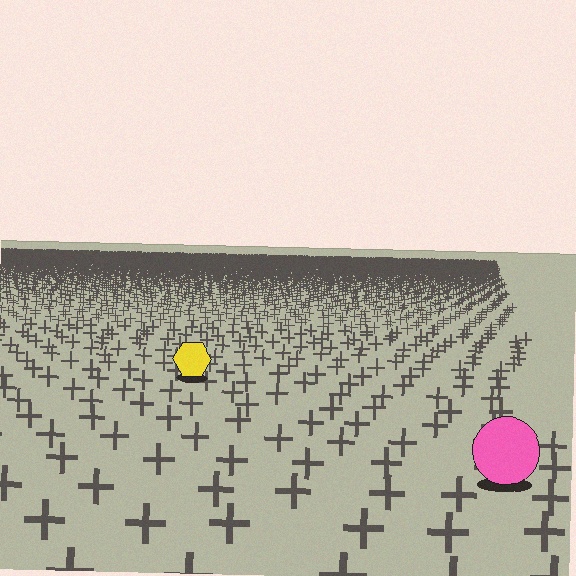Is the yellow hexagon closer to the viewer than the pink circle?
No. The pink circle is closer — you can tell from the texture gradient: the ground texture is coarser near it.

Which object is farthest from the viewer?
The yellow hexagon is farthest from the viewer. It appears smaller and the ground texture around it is denser.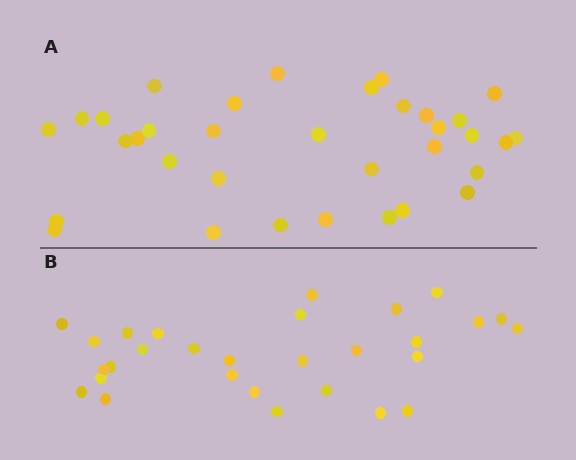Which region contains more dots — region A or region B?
Region A (the top region) has more dots.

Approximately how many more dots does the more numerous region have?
Region A has about 5 more dots than region B.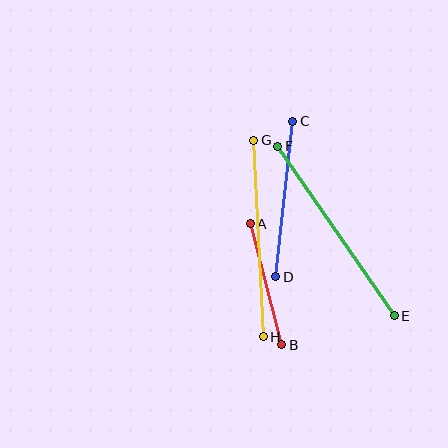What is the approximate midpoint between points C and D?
The midpoint is at approximately (284, 199) pixels.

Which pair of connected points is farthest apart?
Points E and F are farthest apart.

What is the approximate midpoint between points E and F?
The midpoint is at approximately (336, 231) pixels.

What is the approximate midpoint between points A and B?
The midpoint is at approximately (266, 284) pixels.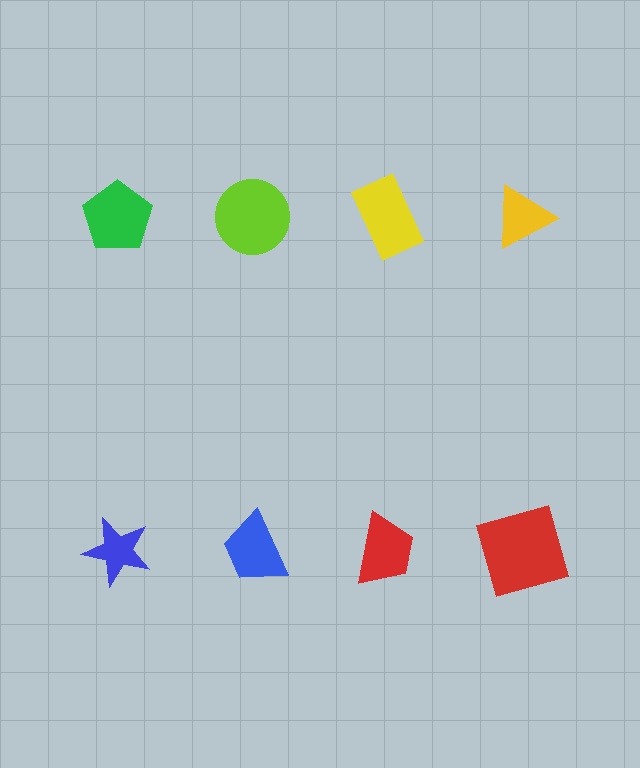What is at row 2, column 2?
A blue trapezoid.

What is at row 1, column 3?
A yellow rectangle.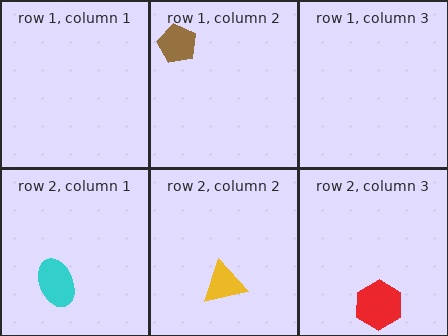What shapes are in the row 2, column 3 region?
The red hexagon.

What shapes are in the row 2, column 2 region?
The yellow triangle.